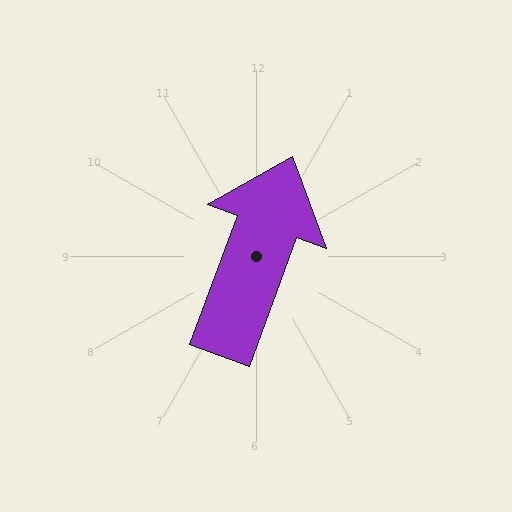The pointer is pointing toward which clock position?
Roughly 1 o'clock.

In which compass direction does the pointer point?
North.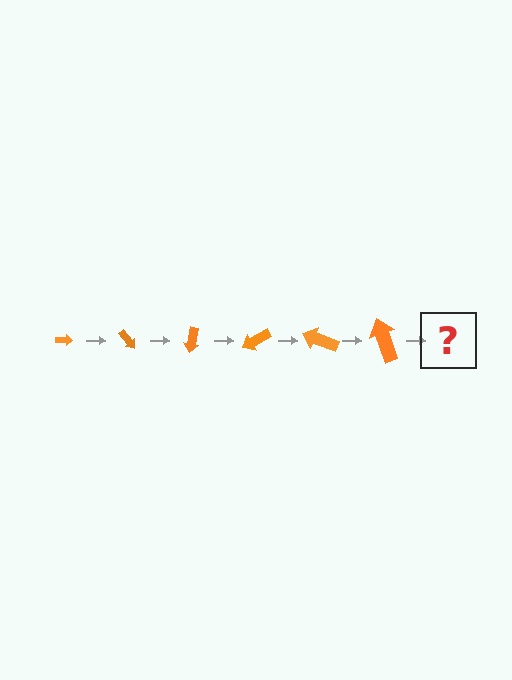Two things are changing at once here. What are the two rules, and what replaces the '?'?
The two rules are that the arrow grows larger each step and it rotates 50 degrees each step. The '?' should be an arrow, larger than the previous one and rotated 300 degrees from the start.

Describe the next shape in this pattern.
It should be an arrow, larger than the previous one and rotated 300 degrees from the start.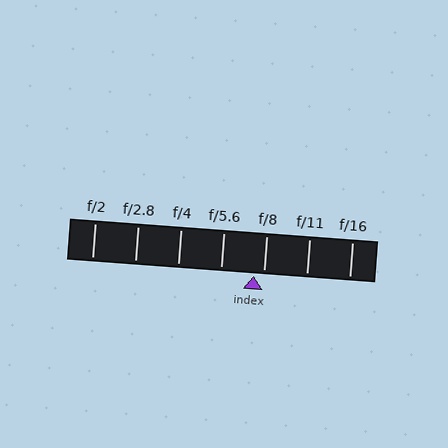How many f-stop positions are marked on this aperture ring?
There are 7 f-stop positions marked.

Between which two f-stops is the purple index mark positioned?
The index mark is between f/5.6 and f/8.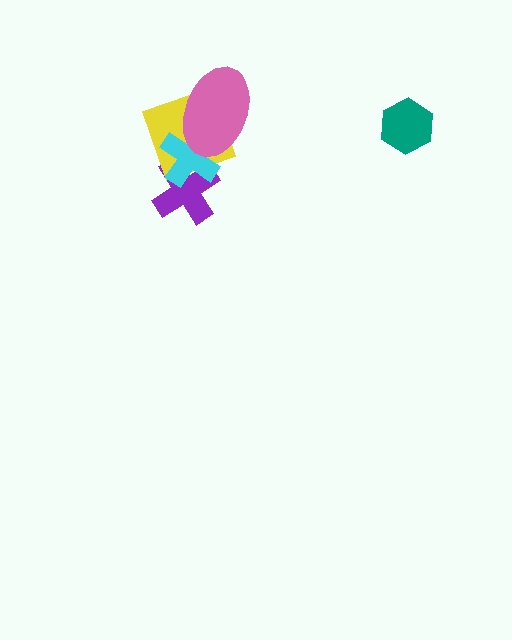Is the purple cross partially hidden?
Yes, it is partially covered by another shape.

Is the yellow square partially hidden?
Yes, it is partially covered by another shape.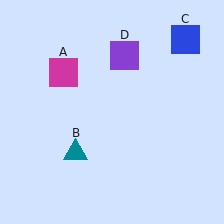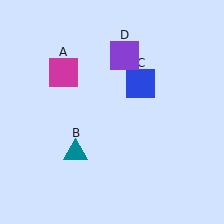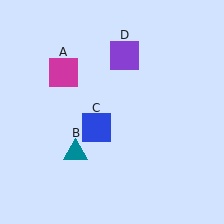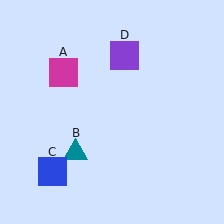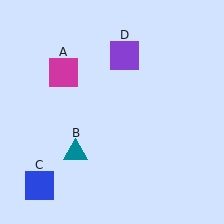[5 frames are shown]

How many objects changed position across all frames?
1 object changed position: blue square (object C).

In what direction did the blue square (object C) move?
The blue square (object C) moved down and to the left.